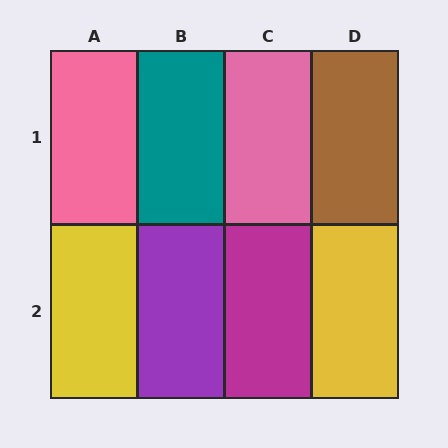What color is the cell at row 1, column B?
Teal.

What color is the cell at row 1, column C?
Pink.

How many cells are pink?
2 cells are pink.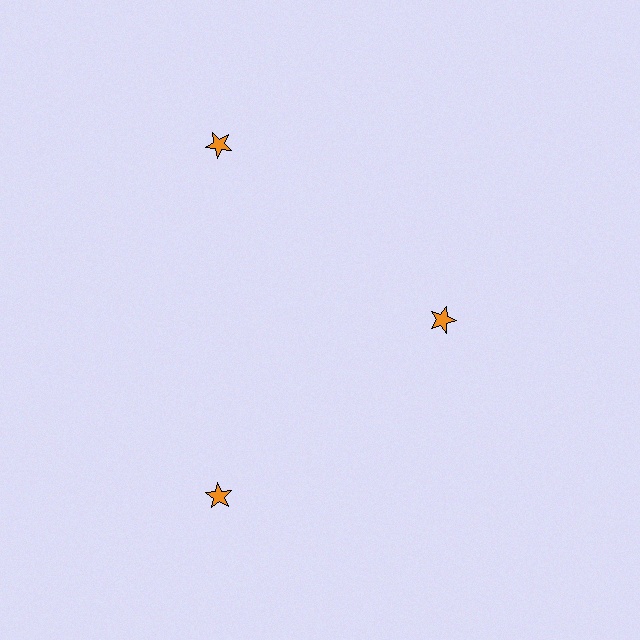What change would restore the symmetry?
The symmetry would be restored by moving it outward, back onto the ring so that all 3 stars sit at equal angles and equal distance from the center.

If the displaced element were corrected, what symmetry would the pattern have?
It would have 3-fold rotational symmetry — the pattern would map onto itself every 120 degrees.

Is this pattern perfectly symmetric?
No. The 3 orange stars are arranged in a ring, but one element near the 3 o'clock position is pulled inward toward the center, breaking the 3-fold rotational symmetry.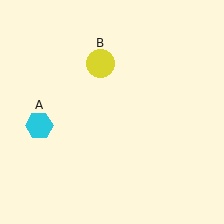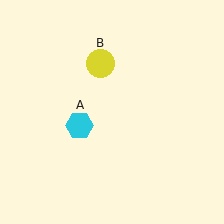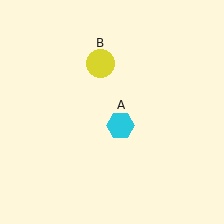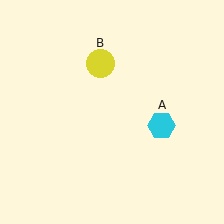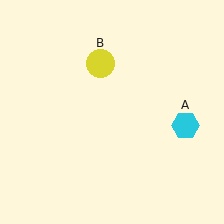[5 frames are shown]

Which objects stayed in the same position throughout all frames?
Yellow circle (object B) remained stationary.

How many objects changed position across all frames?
1 object changed position: cyan hexagon (object A).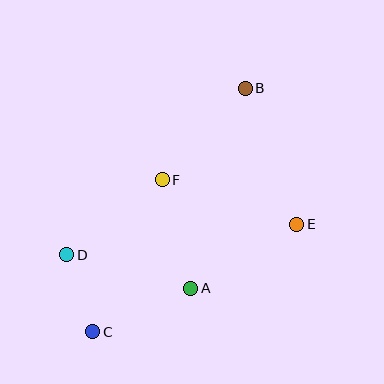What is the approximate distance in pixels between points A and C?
The distance between A and C is approximately 107 pixels.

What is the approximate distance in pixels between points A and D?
The distance between A and D is approximately 128 pixels.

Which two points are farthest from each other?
Points B and C are farthest from each other.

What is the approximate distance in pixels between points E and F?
The distance between E and F is approximately 141 pixels.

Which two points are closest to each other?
Points C and D are closest to each other.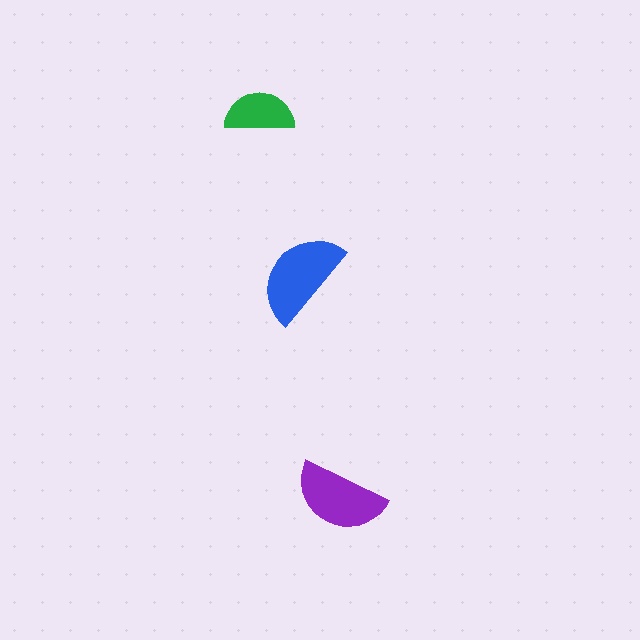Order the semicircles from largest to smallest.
the blue one, the purple one, the green one.